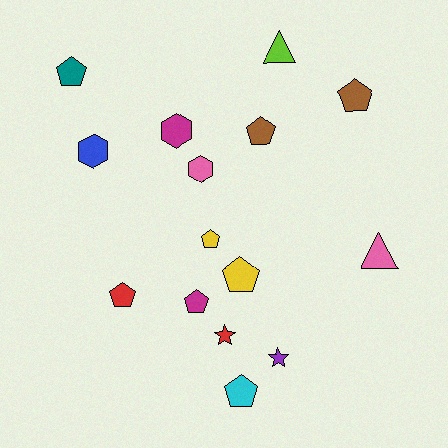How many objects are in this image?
There are 15 objects.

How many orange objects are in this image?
There are no orange objects.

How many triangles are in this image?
There are 2 triangles.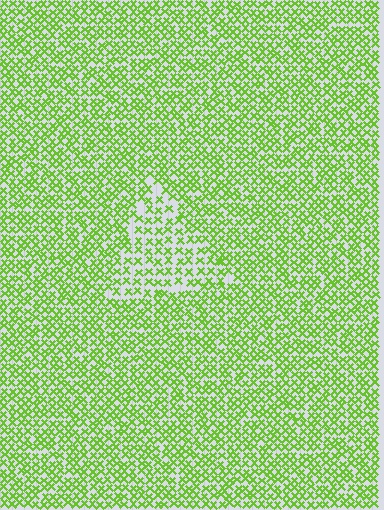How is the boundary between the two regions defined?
The boundary is defined by a change in element density (approximately 1.6x ratio). All elements are the same color, size, and shape.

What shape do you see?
I see a triangle.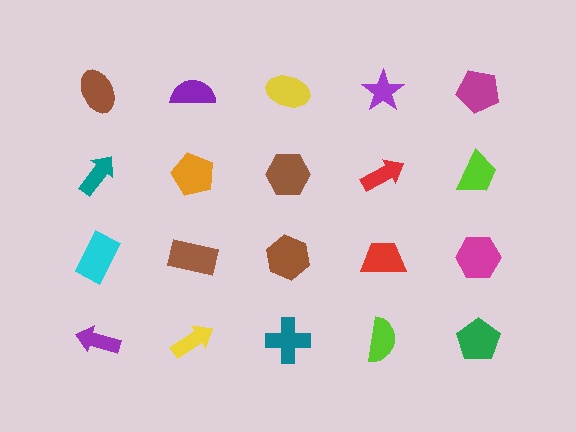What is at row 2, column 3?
A brown hexagon.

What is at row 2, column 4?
A red arrow.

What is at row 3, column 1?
A cyan rectangle.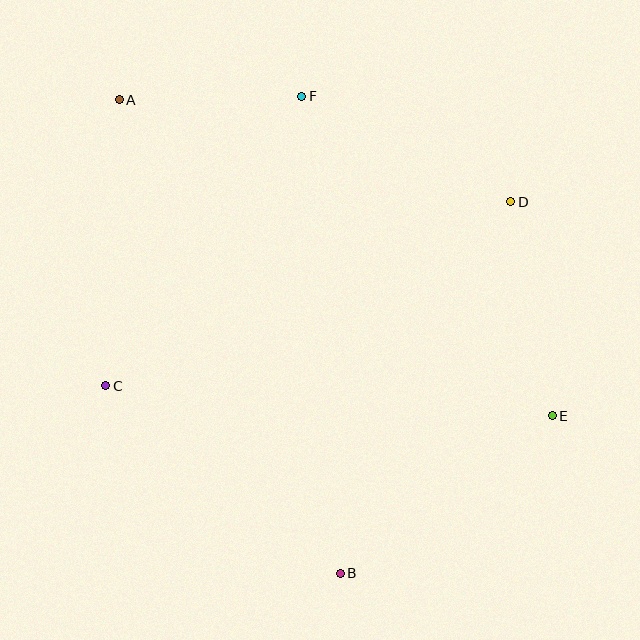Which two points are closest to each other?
Points A and F are closest to each other.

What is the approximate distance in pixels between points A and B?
The distance between A and B is approximately 522 pixels.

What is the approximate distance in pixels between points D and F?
The distance between D and F is approximately 234 pixels.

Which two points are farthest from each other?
Points A and E are farthest from each other.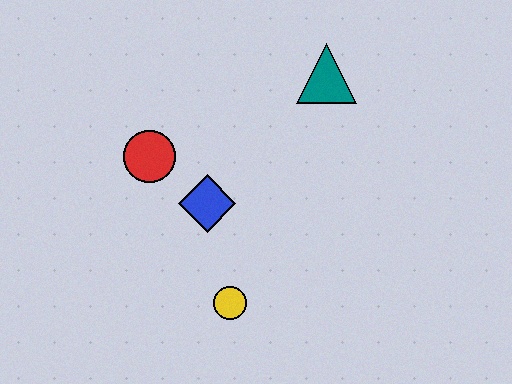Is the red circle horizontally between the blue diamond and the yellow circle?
No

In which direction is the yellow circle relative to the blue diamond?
The yellow circle is below the blue diamond.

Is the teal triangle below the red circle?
No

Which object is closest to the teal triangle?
The blue diamond is closest to the teal triangle.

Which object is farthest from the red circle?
The teal triangle is farthest from the red circle.